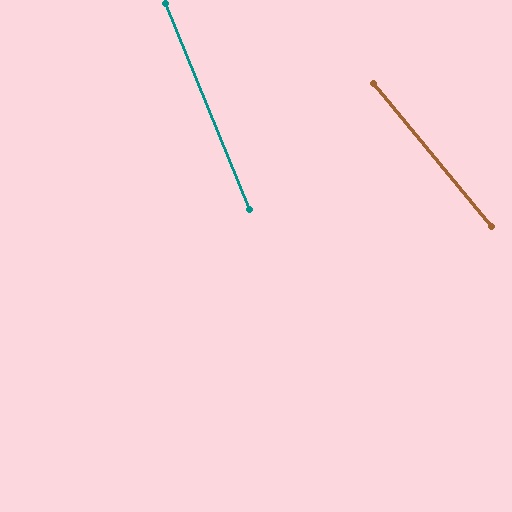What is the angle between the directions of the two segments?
Approximately 18 degrees.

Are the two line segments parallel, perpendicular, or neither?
Neither parallel nor perpendicular — they differ by about 18°.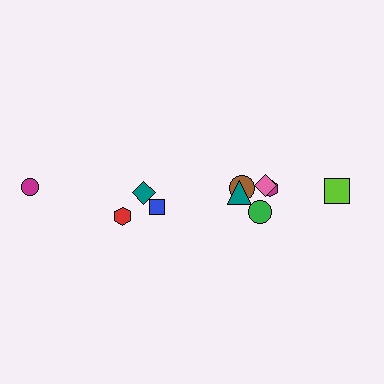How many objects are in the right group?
There are 6 objects.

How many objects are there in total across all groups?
There are 10 objects.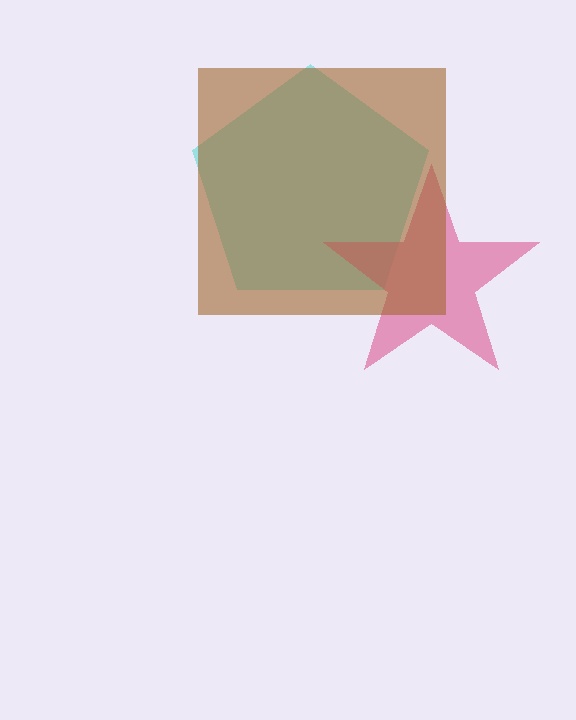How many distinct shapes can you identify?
There are 3 distinct shapes: a cyan pentagon, a pink star, a brown square.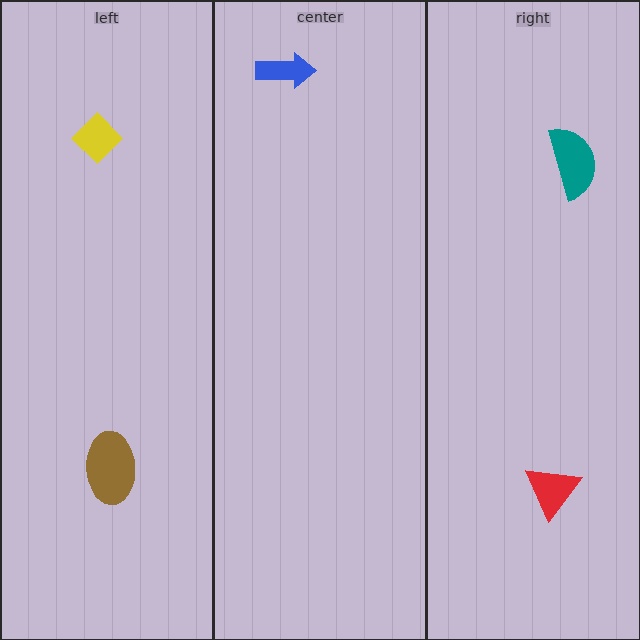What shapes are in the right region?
The teal semicircle, the red triangle.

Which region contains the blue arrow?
The center region.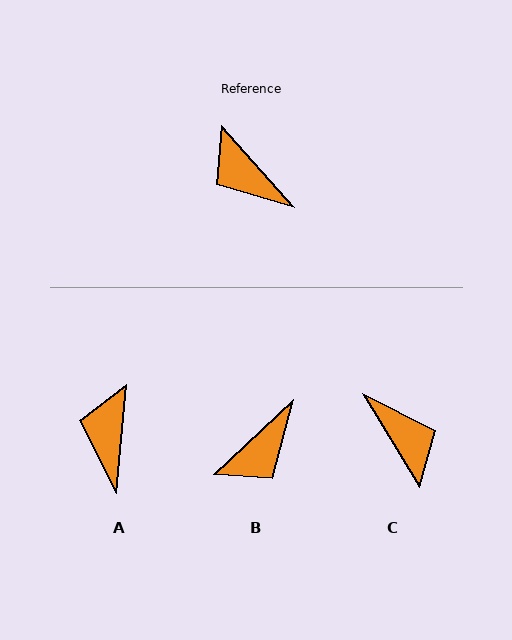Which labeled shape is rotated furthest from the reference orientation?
C, about 169 degrees away.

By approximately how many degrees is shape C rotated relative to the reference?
Approximately 169 degrees counter-clockwise.